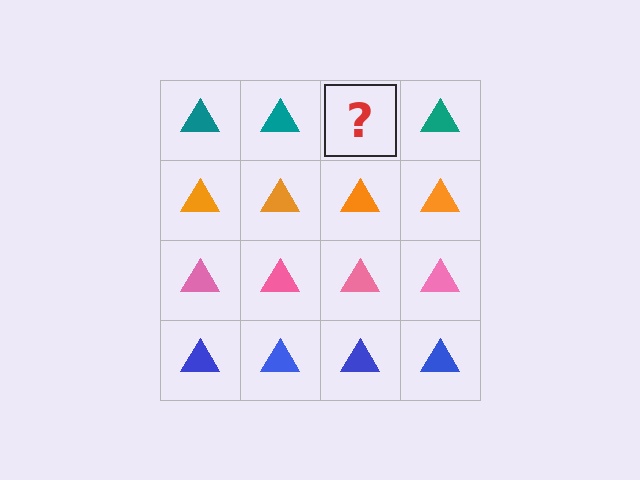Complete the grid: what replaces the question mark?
The question mark should be replaced with a teal triangle.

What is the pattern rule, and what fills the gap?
The rule is that each row has a consistent color. The gap should be filled with a teal triangle.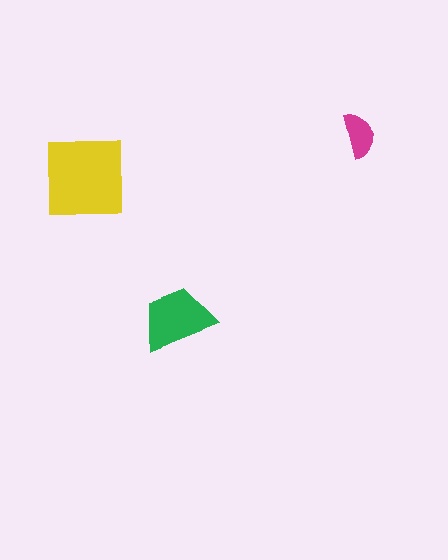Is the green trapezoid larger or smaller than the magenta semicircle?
Larger.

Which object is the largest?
The yellow square.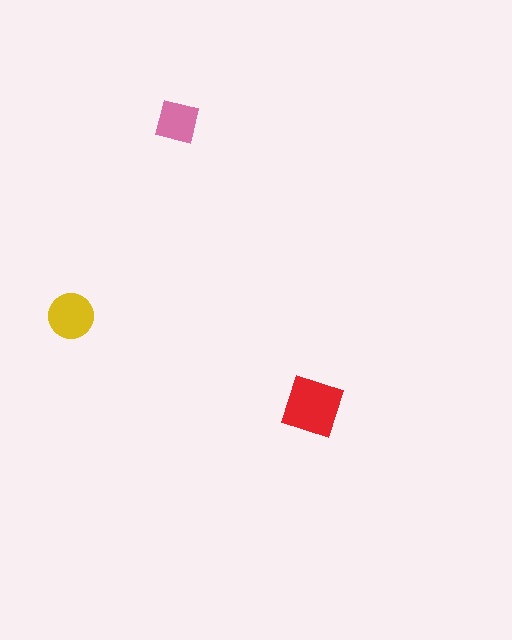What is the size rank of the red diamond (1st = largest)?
1st.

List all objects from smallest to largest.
The pink square, the yellow circle, the red diamond.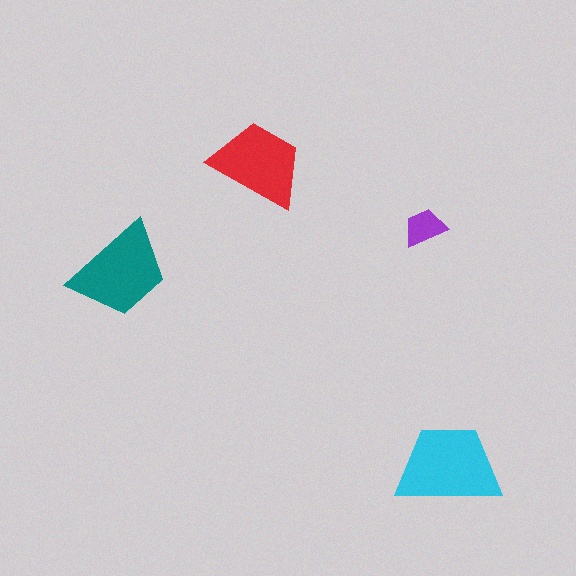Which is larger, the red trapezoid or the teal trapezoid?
The teal one.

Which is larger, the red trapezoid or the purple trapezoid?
The red one.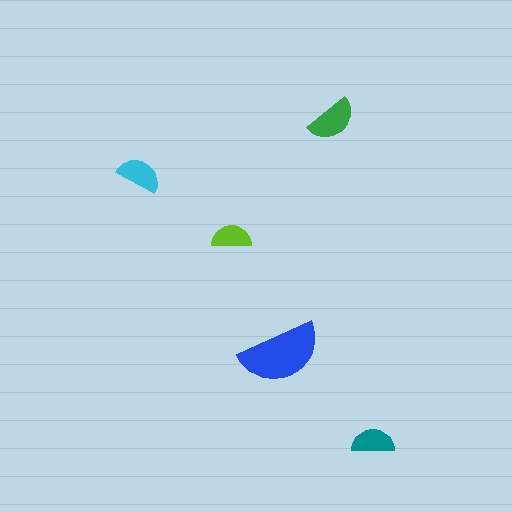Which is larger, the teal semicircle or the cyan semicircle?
The cyan one.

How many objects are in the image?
There are 5 objects in the image.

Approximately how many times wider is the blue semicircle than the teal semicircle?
About 2 times wider.